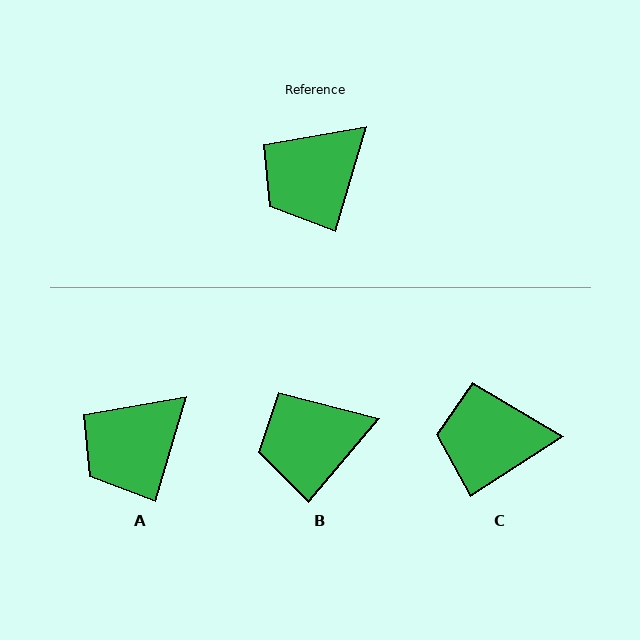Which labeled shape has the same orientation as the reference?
A.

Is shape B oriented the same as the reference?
No, it is off by about 24 degrees.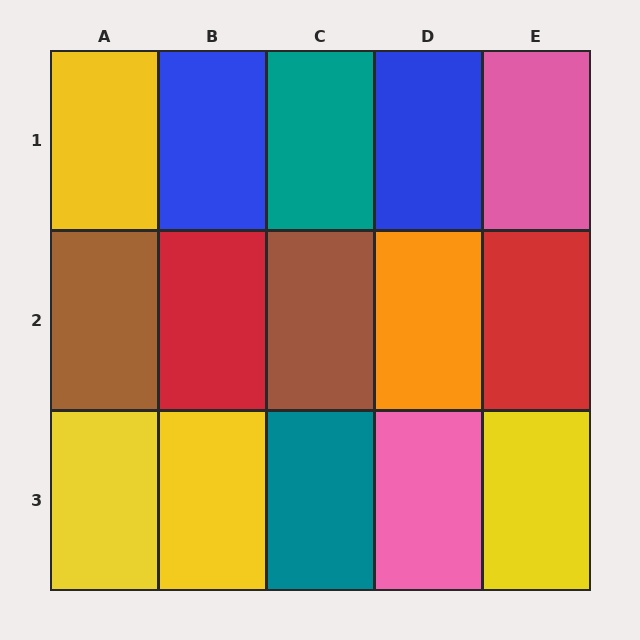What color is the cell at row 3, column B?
Yellow.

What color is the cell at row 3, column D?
Pink.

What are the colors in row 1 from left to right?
Yellow, blue, teal, blue, pink.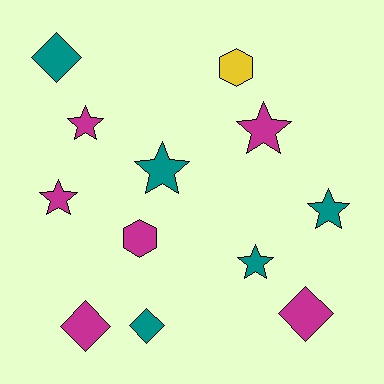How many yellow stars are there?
There are no yellow stars.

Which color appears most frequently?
Magenta, with 6 objects.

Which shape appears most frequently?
Star, with 6 objects.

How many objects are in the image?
There are 12 objects.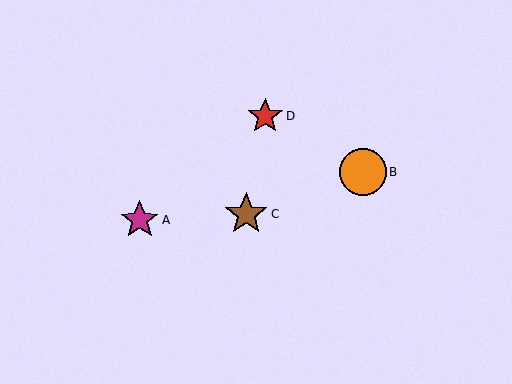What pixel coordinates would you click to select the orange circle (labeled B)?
Click at (363, 172) to select the orange circle B.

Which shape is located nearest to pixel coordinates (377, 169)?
The orange circle (labeled B) at (363, 172) is nearest to that location.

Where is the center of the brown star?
The center of the brown star is at (246, 214).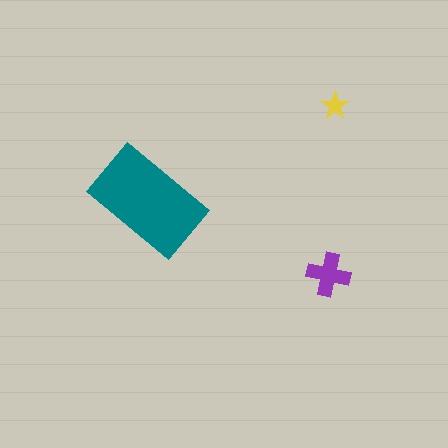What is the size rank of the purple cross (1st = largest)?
2nd.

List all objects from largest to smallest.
The teal rectangle, the purple cross, the yellow star.